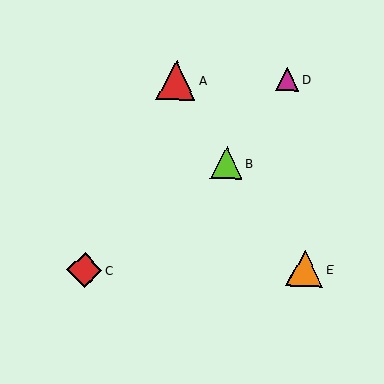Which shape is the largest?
The red triangle (labeled A) is the largest.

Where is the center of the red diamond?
The center of the red diamond is at (84, 270).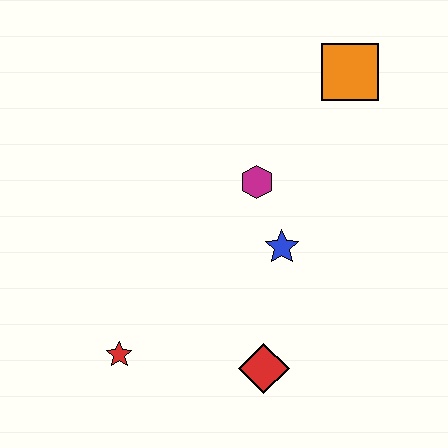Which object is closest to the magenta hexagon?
The blue star is closest to the magenta hexagon.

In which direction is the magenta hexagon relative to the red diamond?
The magenta hexagon is above the red diamond.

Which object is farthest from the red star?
The orange square is farthest from the red star.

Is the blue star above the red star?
Yes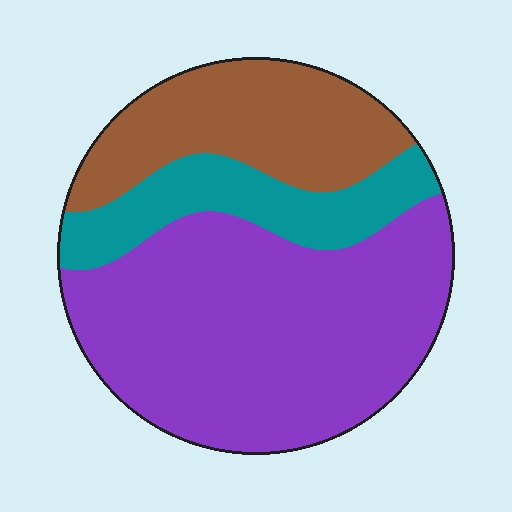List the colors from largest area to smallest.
From largest to smallest: purple, brown, teal.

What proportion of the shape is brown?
Brown covers 25% of the shape.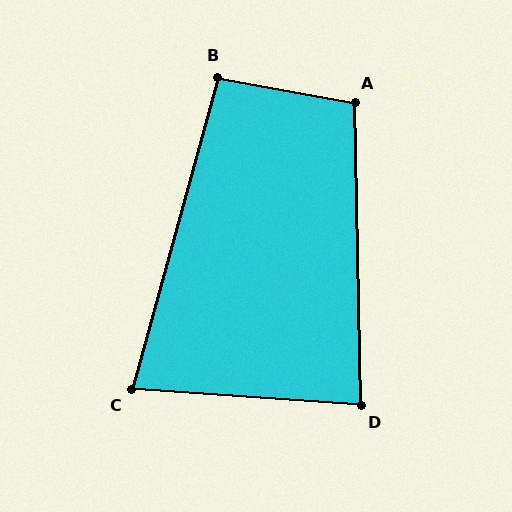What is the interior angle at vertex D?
Approximately 85 degrees (acute).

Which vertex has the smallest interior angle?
C, at approximately 78 degrees.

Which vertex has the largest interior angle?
A, at approximately 102 degrees.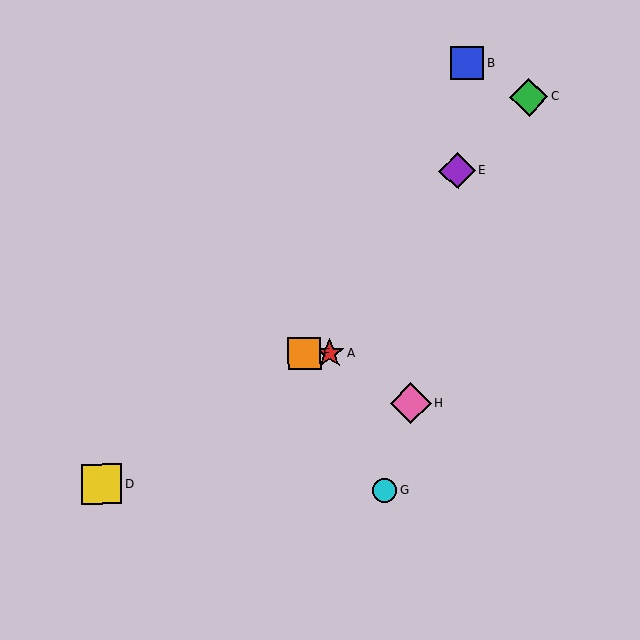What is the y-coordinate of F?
Object F is at y≈354.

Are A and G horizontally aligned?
No, A is at y≈353 and G is at y≈490.